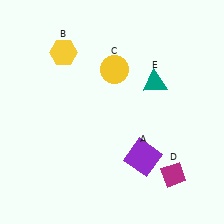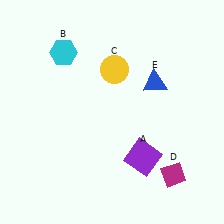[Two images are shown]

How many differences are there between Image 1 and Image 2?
There are 2 differences between the two images.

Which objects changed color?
B changed from yellow to cyan. E changed from teal to blue.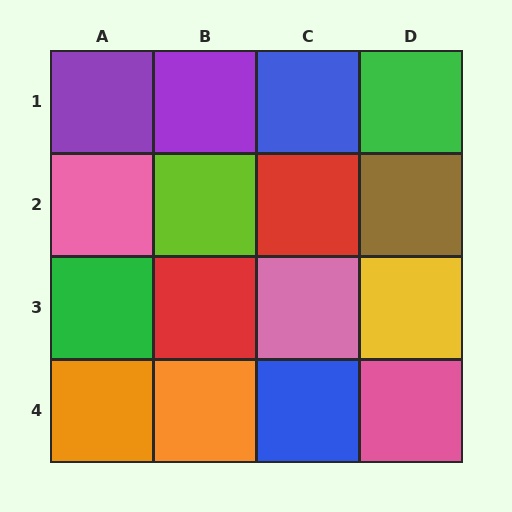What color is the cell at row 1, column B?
Purple.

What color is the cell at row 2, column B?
Lime.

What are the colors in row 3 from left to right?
Green, red, pink, yellow.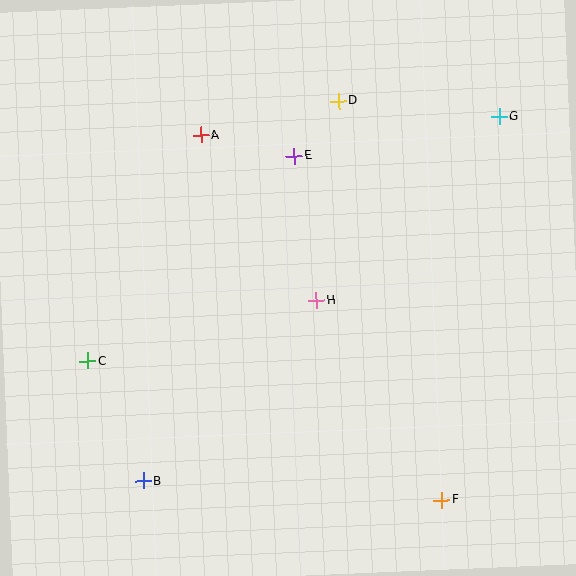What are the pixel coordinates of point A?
Point A is at (201, 135).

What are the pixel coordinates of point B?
Point B is at (143, 481).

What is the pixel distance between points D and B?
The distance between D and B is 427 pixels.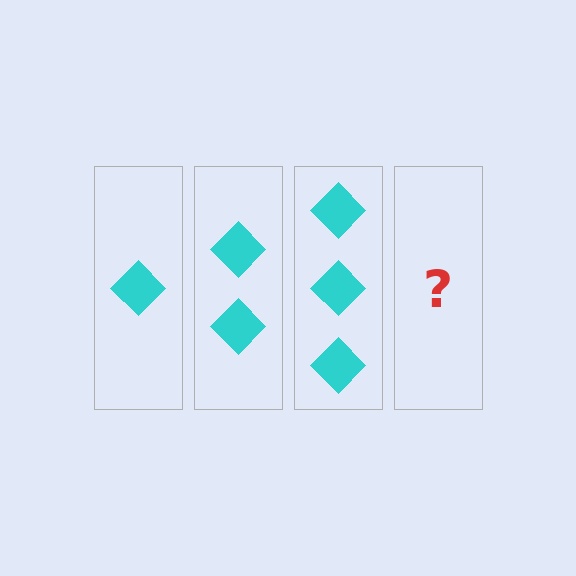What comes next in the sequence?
The next element should be 4 diamonds.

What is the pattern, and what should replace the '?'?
The pattern is that each step adds one more diamond. The '?' should be 4 diamonds.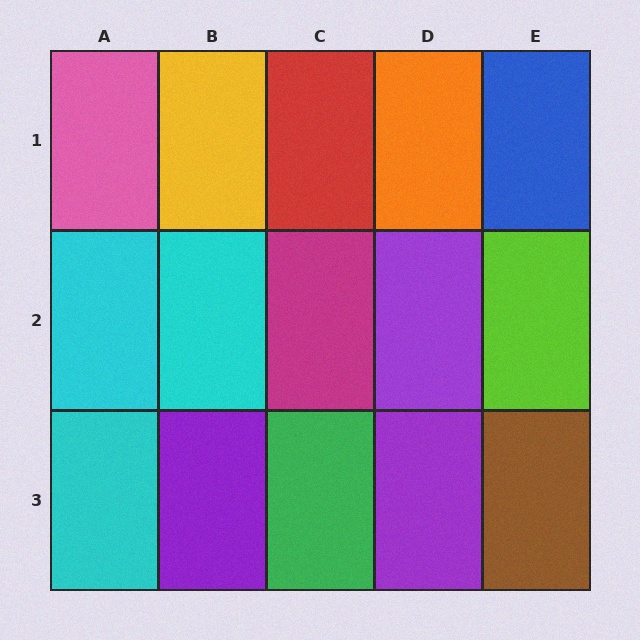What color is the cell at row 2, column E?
Lime.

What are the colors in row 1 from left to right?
Pink, yellow, red, orange, blue.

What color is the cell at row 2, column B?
Cyan.